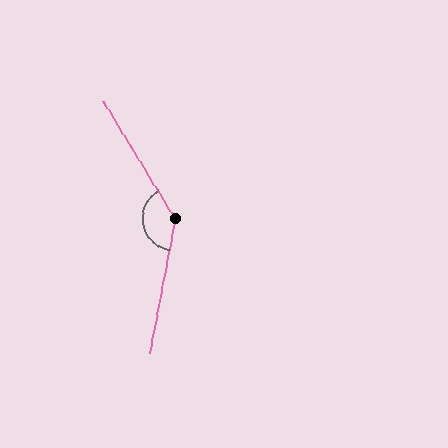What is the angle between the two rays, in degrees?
Approximately 138 degrees.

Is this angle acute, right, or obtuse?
It is obtuse.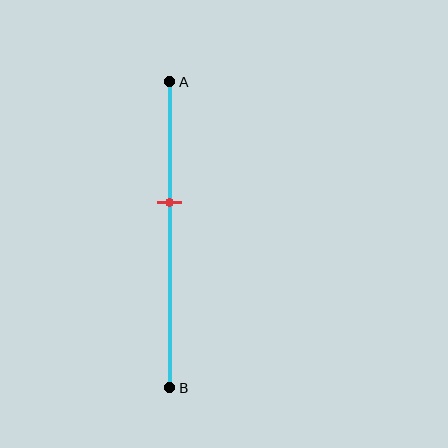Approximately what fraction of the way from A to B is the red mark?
The red mark is approximately 40% of the way from A to B.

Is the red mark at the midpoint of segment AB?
No, the mark is at about 40% from A, not at the 50% midpoint.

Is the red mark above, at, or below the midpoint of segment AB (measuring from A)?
The red mark is above the midpoint of segment AB.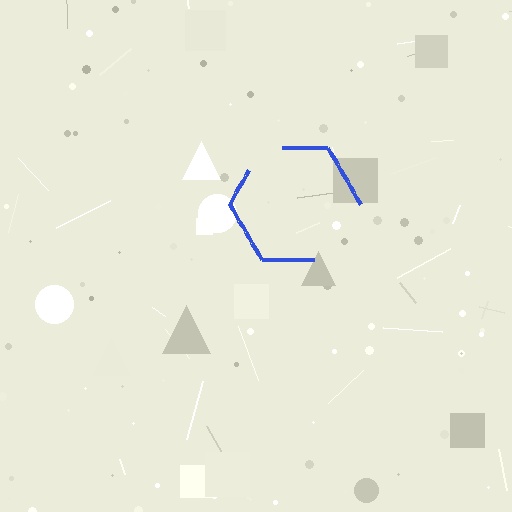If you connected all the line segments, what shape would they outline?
They would outline a hexagon.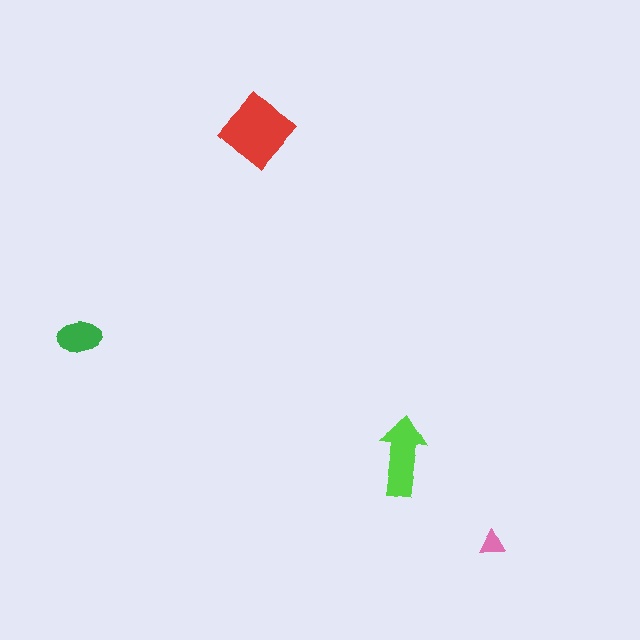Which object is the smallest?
The pink triangle.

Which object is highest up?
The red diamond is topmost.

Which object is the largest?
The red diamond.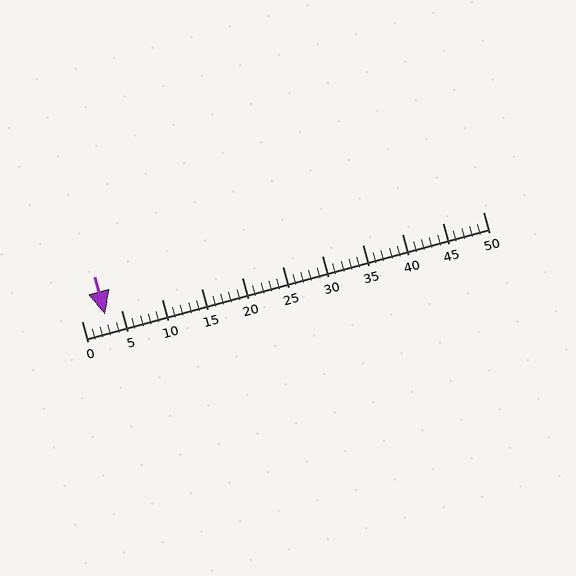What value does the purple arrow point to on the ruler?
The purple arrow points to approximately 3.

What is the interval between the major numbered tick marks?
The major tick marks are spaced 5 units apart.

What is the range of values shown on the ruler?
The ruler shows values from 0 to 50.